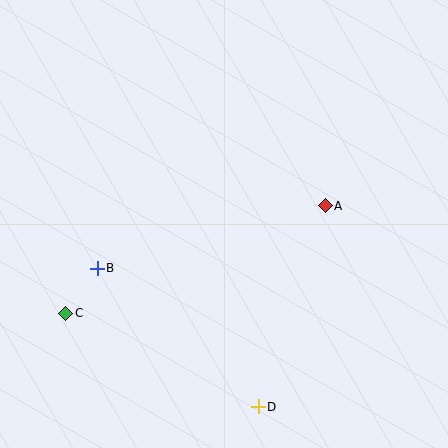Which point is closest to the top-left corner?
Point B is closest to the top-left corner.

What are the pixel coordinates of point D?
Point D is at (258, 407).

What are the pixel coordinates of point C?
Point C is at (66, 313).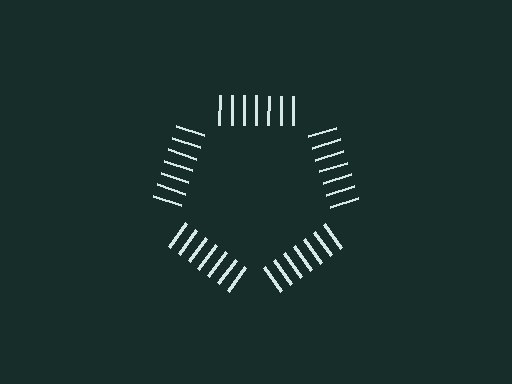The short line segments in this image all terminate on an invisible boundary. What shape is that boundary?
An illusory pentagon — the line segments terminate on its edges but no continuous stroke is drawn.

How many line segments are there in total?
35 — 7 along each of the 5 edges.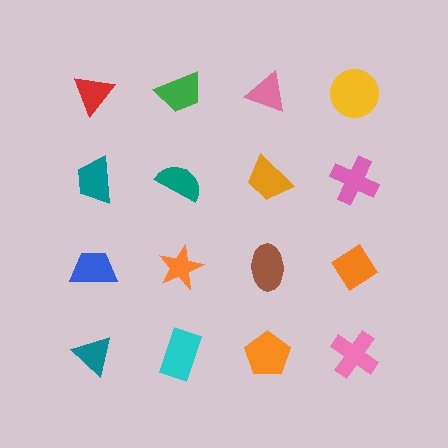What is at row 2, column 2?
A teal semicircle.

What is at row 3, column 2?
An orange star.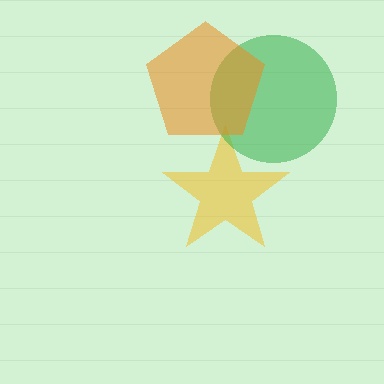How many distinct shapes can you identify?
There are 3 distinct shapes: a yellow star, a green circle, an orange pentagon.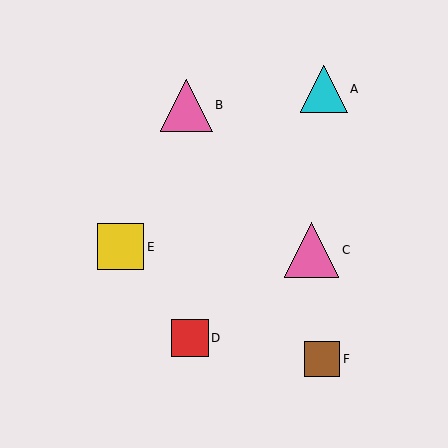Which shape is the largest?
The pink triangle (labeled C) is the largest.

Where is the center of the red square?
The center of the red square is at (190, 338).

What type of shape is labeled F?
Shape F is a brown square.